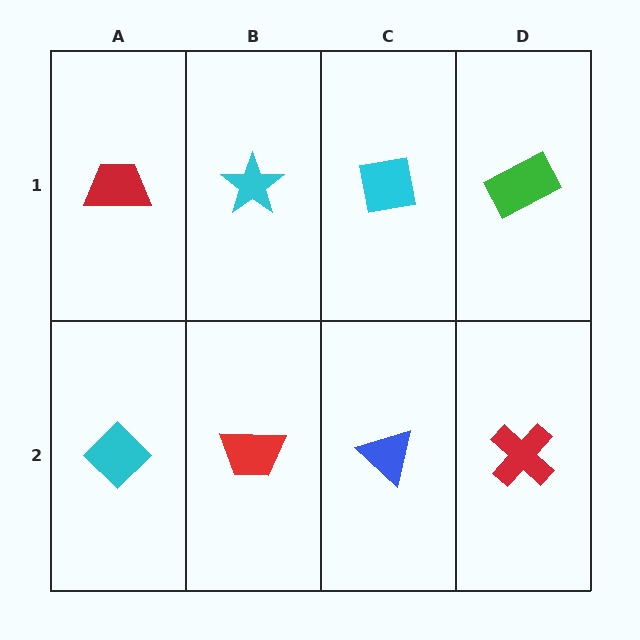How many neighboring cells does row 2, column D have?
2.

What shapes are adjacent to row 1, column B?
A red trapezoid (row 2, column B), a red trapezoid (row 1, column A), a cyan square (row 1, column C).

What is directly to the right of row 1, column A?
A cyan star.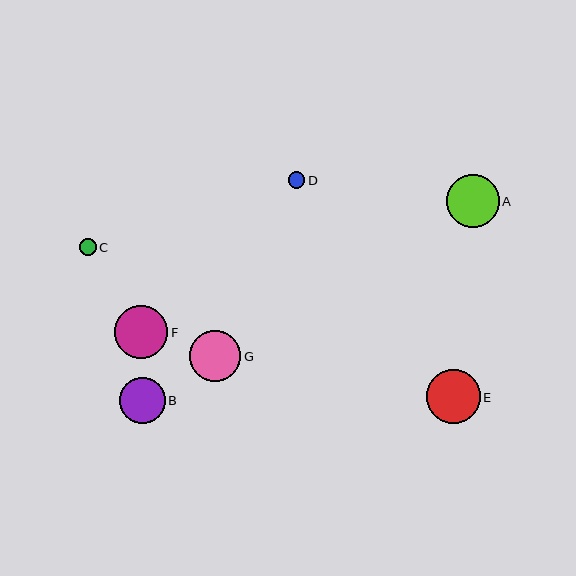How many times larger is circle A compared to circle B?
Circle A is approximately 1.1 times the size of circle B.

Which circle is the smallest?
Circle D is the smallest with a size of approximately 17 pixels.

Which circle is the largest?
Circle E is the largest with a size of approximately 54 pixels.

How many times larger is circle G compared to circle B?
Circle G is approximately 1.1 times the size of circle B.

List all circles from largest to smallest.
From largest to smallest: E, F, A, G, B, C, D.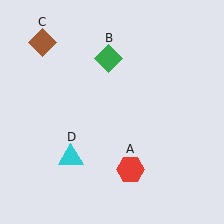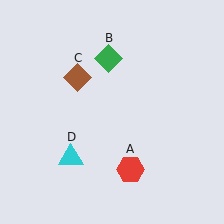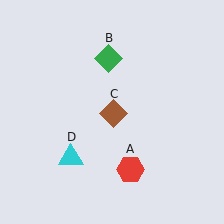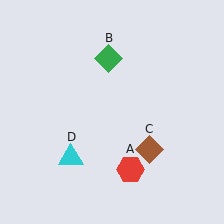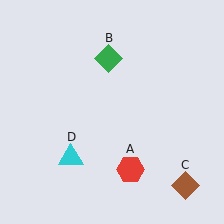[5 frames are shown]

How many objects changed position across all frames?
1 object changed position: brown diamond (object C).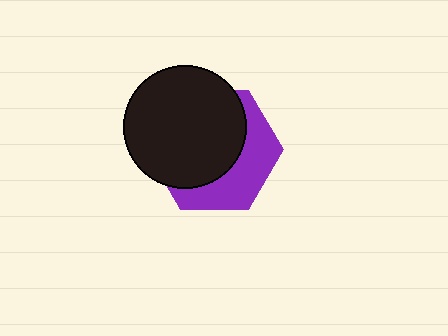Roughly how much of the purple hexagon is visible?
A small part of it is visible (roughly 39%).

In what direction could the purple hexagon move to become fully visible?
The purple hexagon could move toward the lower-right. That would shift it out from behind the black circle entirely.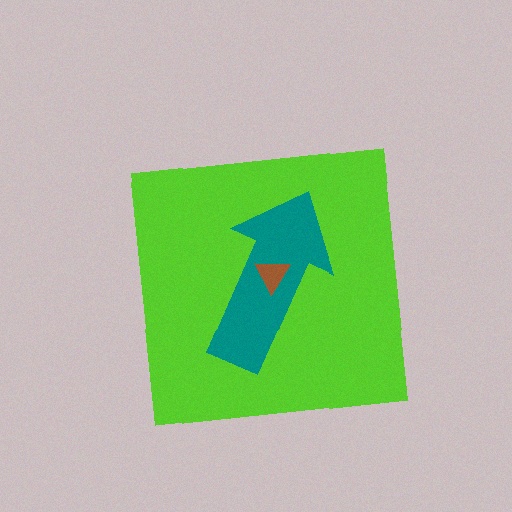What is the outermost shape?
The lime square.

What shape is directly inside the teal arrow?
The brown triangle.